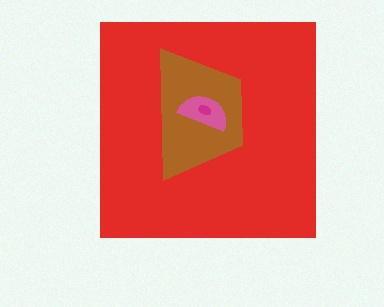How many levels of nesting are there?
4.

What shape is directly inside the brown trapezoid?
The pink semicircle.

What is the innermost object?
The magenta ellipse.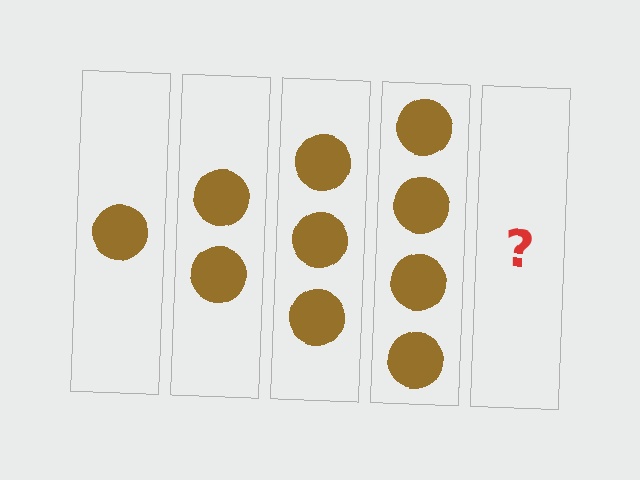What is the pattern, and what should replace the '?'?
The pattern is that each step adds one more circle. The '?' should be 5 circles.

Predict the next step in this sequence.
The next step is 5 circles.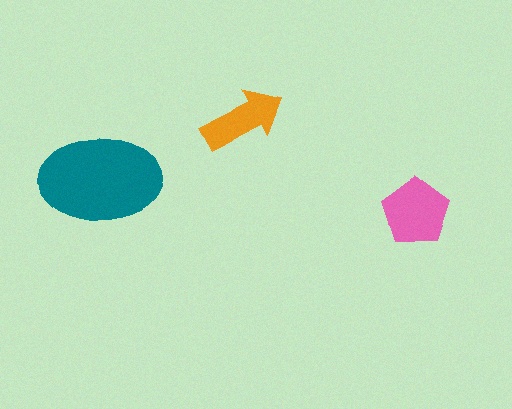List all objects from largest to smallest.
The teal ellipse, the pink pentagon, the orange arrow.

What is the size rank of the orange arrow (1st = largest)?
3rd.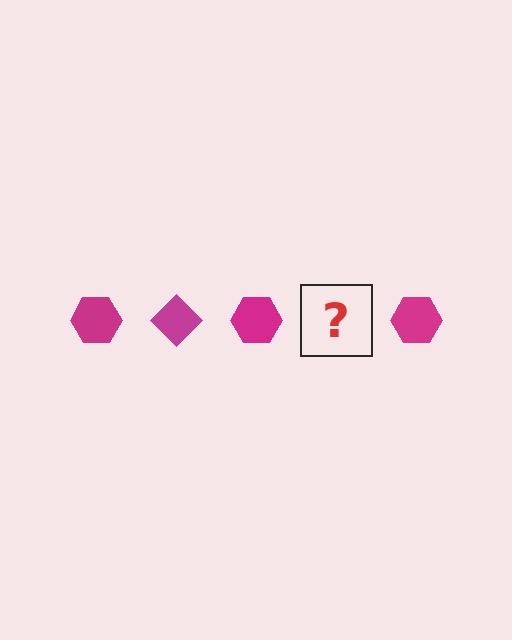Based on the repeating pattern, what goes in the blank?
The blank should be a magenta diamond.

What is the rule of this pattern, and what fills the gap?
The rule is that the pattern cycles through hexagon, diamond shapes in magenta. The gap should be filled with a magenta diamond.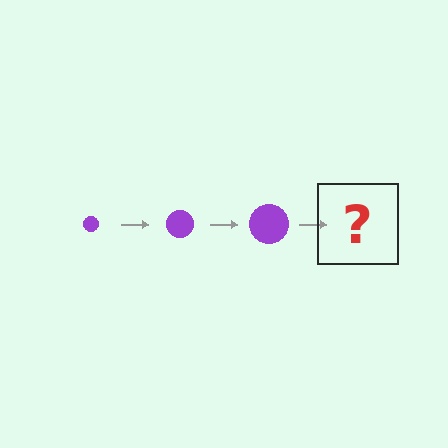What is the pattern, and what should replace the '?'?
The pattern is that the circle gets progressively larger each step. The '?' should be a purple circle, larger than the previous one.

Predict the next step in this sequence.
The next step is a purple circle, larger than the previous one.